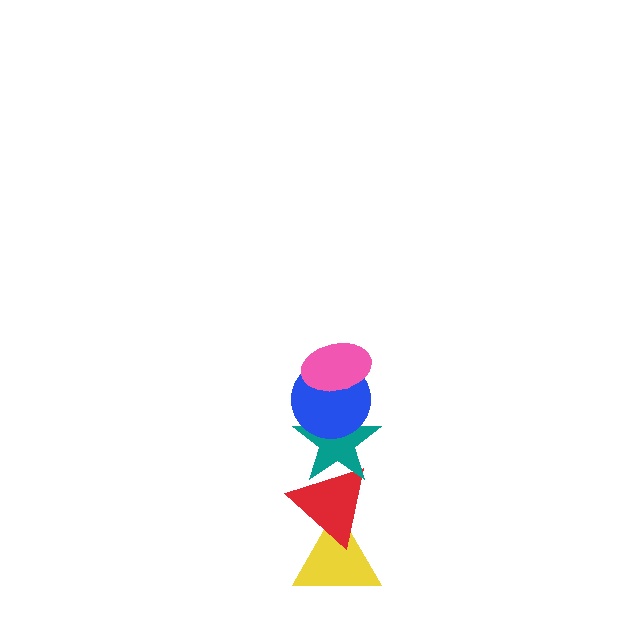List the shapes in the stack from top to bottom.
From top to bottom: the pink ellipse, the blue circle, the teal star, the red triangle, the yellow triangle.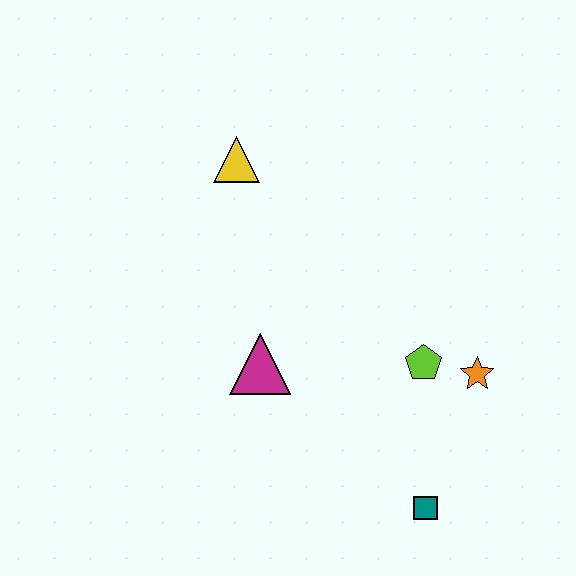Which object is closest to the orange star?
The lime pentagon is closest to the orange star.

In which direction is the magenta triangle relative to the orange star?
The magenta triangle is to the left of the orange star.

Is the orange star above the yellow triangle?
No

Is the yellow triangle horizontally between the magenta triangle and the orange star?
No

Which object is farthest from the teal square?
The yellow triangle is farthest from the teal square.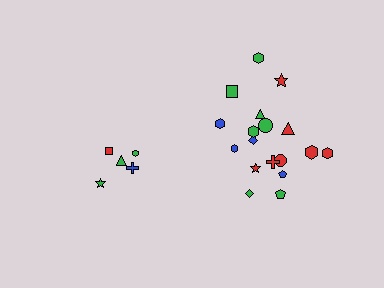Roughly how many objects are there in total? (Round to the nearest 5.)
Roughly 25 objects in total.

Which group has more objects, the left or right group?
The right group.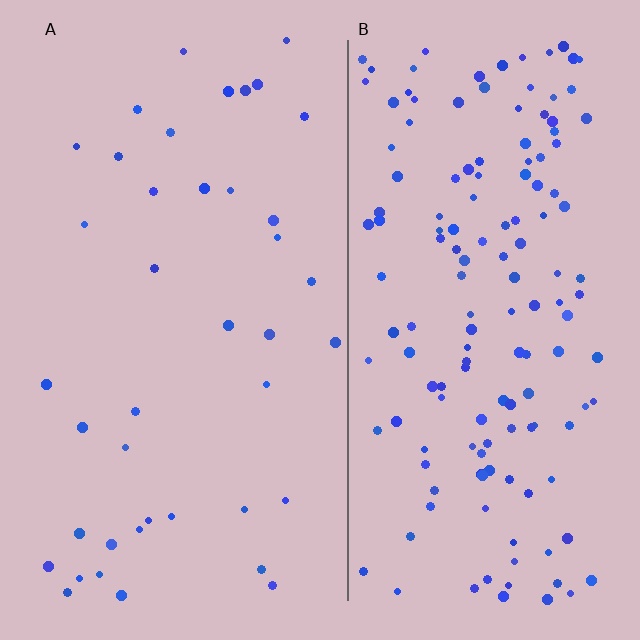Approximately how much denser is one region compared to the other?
Approximately 3.8× — region B over region A.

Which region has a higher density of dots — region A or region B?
B (the right).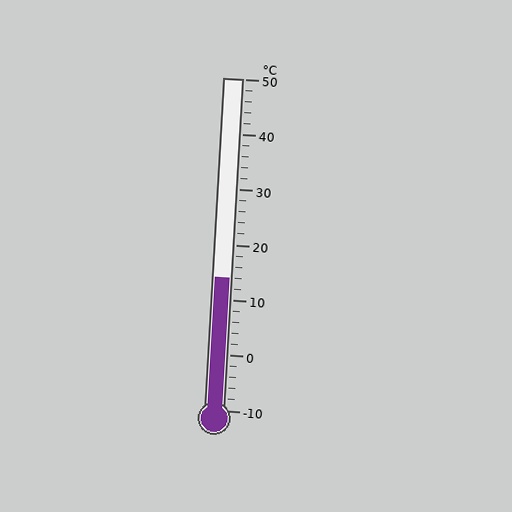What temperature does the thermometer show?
The thermometer shows approximately 14°C.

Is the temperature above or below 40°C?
The temperature is below 40°C.